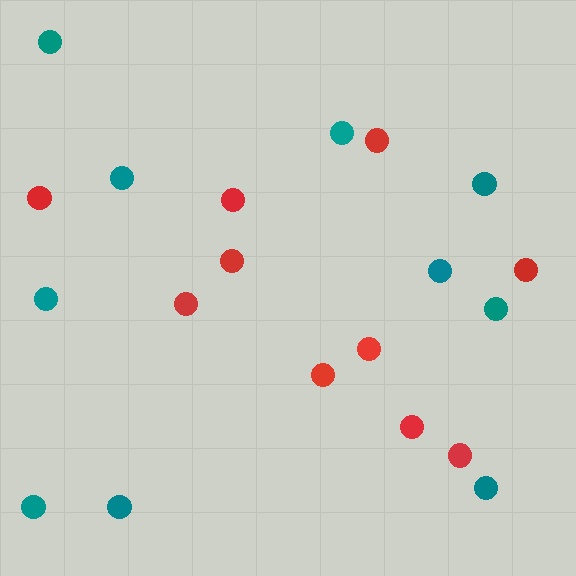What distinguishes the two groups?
There are 2 groups: one group of red circles (10) and one group of teal circles (10).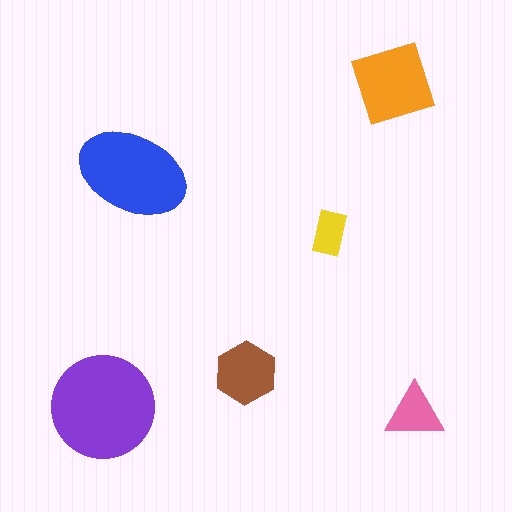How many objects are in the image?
There are 6 objects in the image.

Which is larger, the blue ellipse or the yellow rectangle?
The blue ellipse.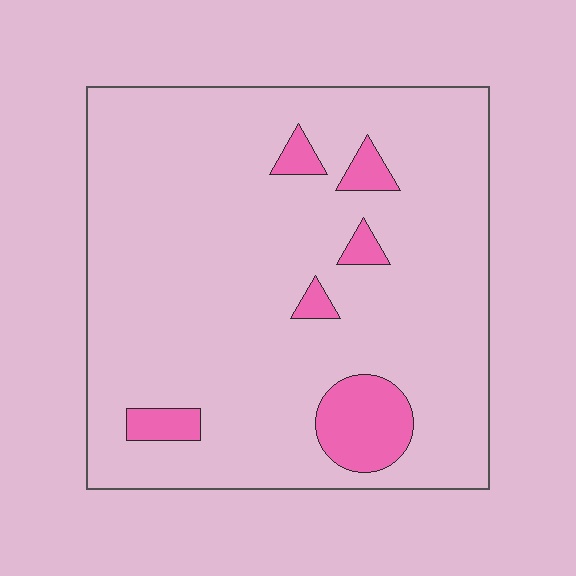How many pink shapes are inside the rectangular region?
6.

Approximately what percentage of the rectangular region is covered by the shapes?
Approximately 10%.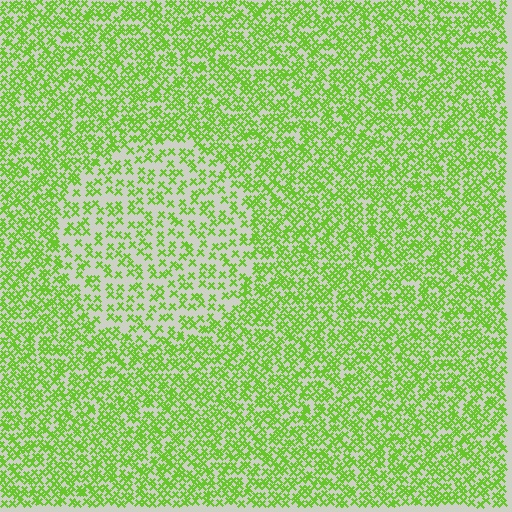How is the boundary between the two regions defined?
The boundary is defined by a change in element density (approximately 2.0x ratio). All elements are the same color, size, and shape.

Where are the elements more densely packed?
The elements are more densely packed outside the circle boundary.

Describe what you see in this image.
The image contains small lime elements arranged at two different densities. A circle-shaped region is visible where the elements are less densely packed than the surrounding area.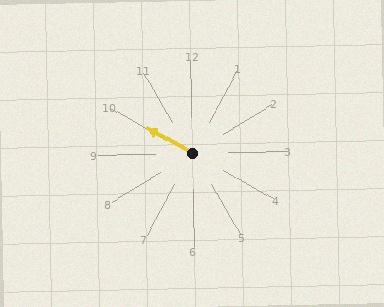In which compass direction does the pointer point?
Northwest.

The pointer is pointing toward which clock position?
Roughly 10 o'clock.